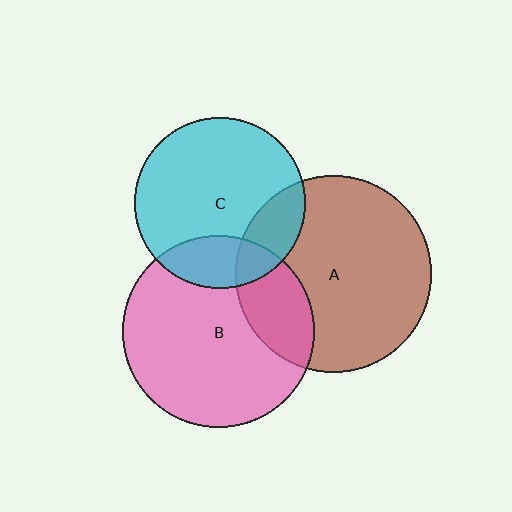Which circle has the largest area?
Circle A (brown).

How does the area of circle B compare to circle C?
Approximately 1.3 times.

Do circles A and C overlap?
Yes.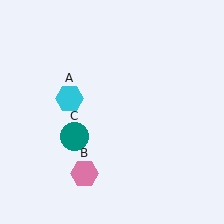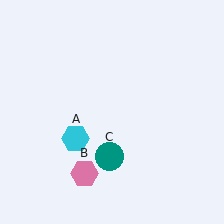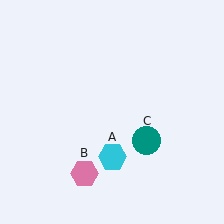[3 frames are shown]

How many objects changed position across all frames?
2 objects changed position: cyan hexagon (object A), teal circle (object C).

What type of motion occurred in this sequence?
The cyan hexagon (object A), teal circle (object C) rotated counterclockwise around the center of the scene.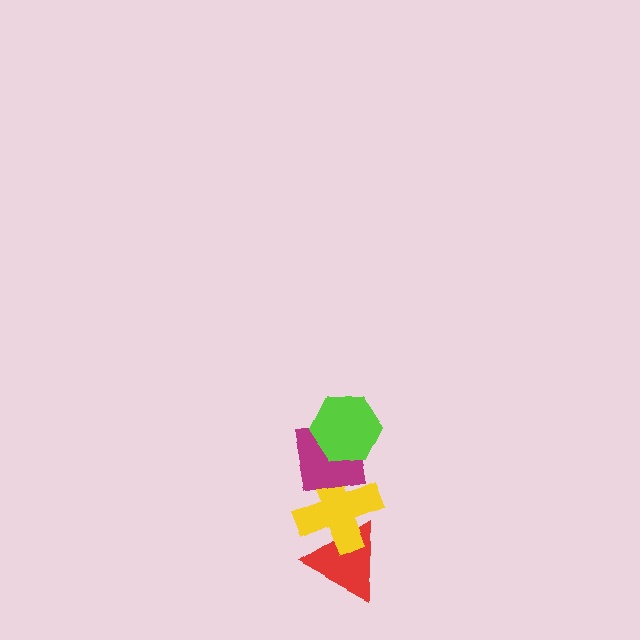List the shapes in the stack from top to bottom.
From top to bottom: the lime hexagon, the magenta square, the yellow cross, the red triangle.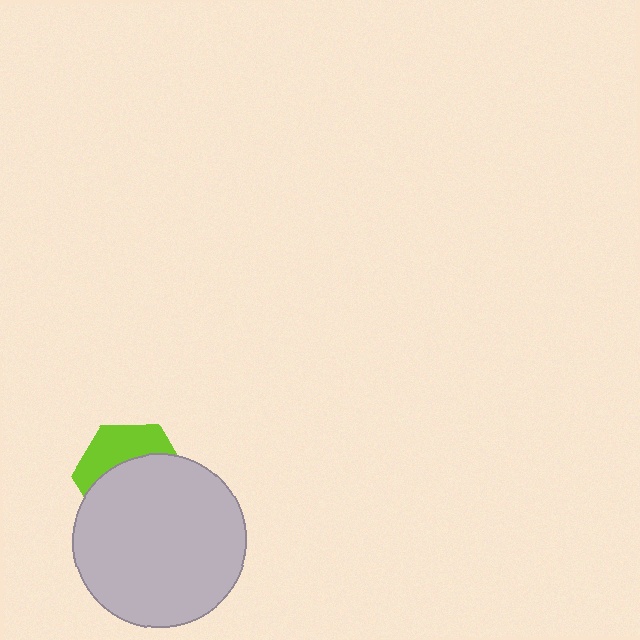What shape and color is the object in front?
The object in front is a light gray circle.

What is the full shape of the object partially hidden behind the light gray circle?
The partially hidden object is a lime hexagon.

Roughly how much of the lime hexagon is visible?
A small part of it is visible (roughly 38%).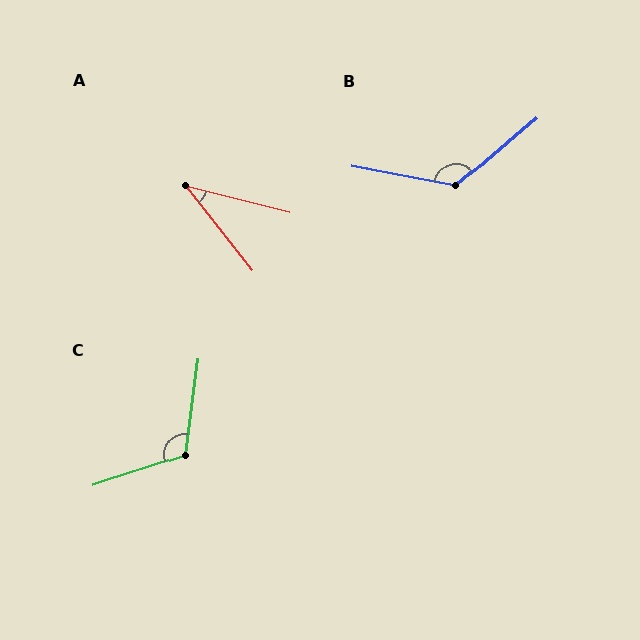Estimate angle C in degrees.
Approximately 115 degrees.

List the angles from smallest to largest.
A (37°), C (115°), B (129°).